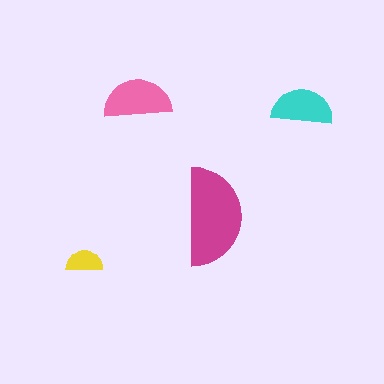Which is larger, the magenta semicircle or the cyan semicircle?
The magenta one.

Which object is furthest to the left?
The yellow semicircle is leftmost.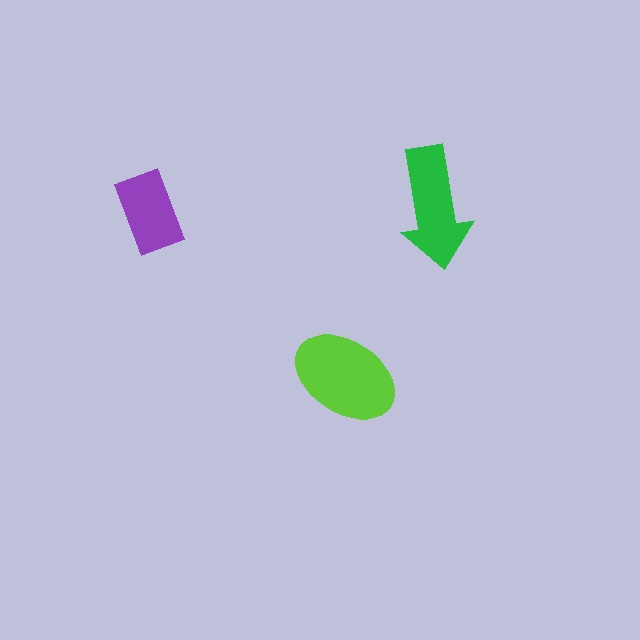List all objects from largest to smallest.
The lime ellipse, the green arrow, the purple rectangle.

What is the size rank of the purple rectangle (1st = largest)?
3rd.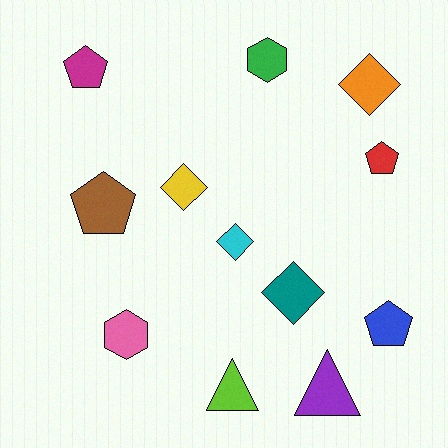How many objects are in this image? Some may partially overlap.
There are 12 objects.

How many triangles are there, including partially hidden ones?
There are 2 triangles.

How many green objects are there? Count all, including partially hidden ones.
There is 1 green object.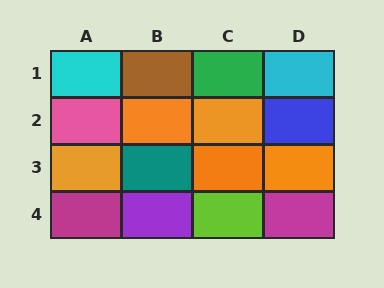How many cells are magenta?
2 cells are magenta.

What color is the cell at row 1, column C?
Green.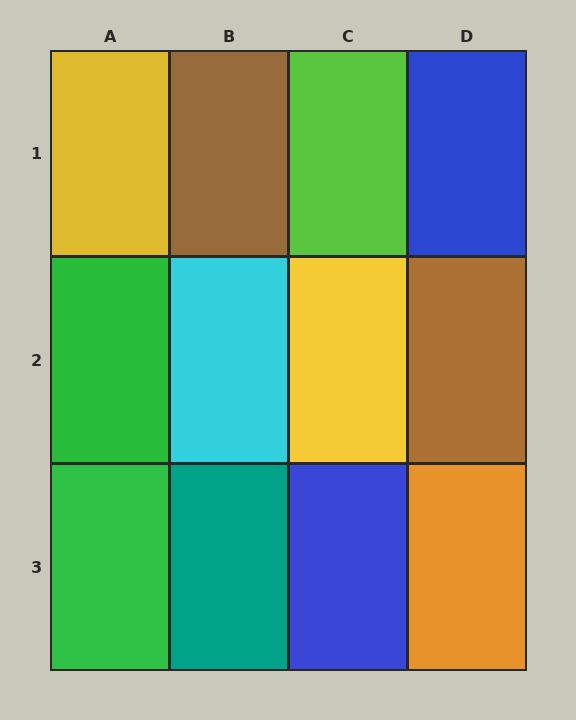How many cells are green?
2 cells are green.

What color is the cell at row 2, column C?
Yellow.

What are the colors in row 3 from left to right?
Green, teal, blue, orange.